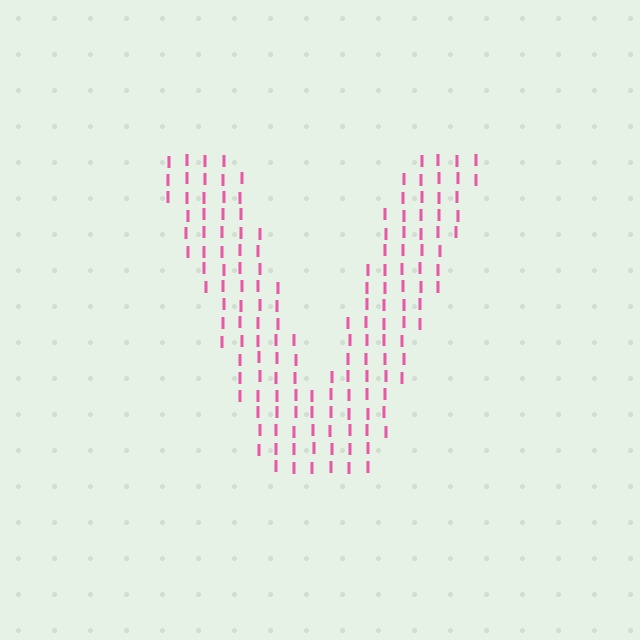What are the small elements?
The small elements are letter I's.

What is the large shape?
The large shape is the letter V.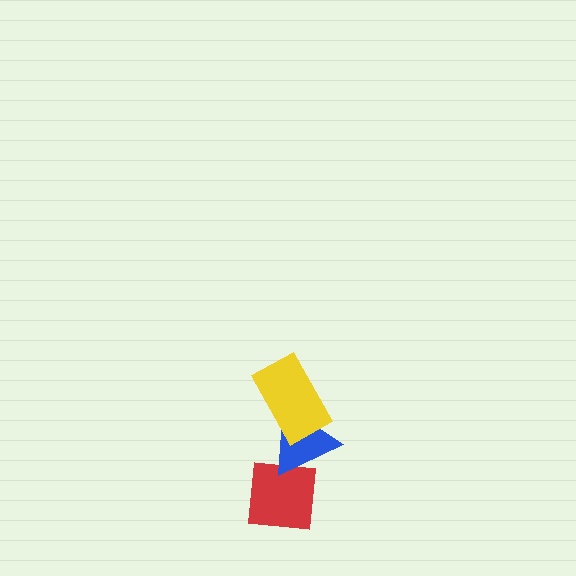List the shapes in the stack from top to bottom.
From top to bottom: the yellow rectangle, the blue triangle, the red square.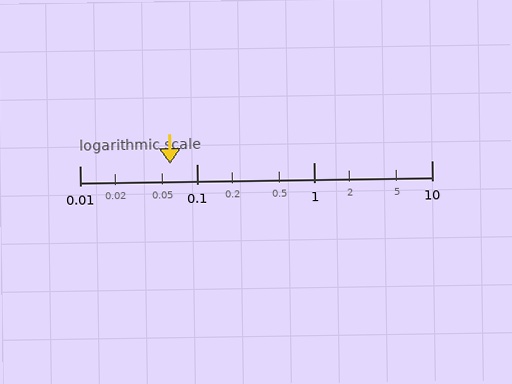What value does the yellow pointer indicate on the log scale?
The pointer indicates approximately 0.059.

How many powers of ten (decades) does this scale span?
The scale spans 3 decades, from 0.01 to 10.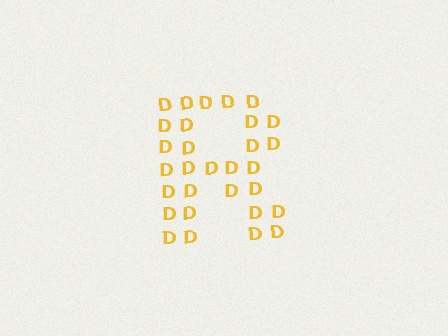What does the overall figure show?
The overall figure shows the letter R.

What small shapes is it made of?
It is made of small letter D's.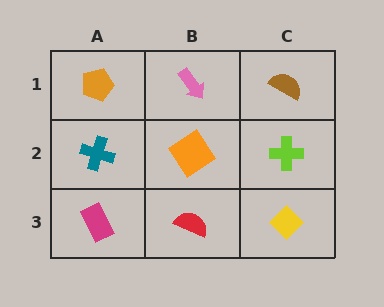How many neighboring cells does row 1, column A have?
2.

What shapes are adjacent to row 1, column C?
A lime cross (row 2, column C), a pink arrow (row 1, column B).